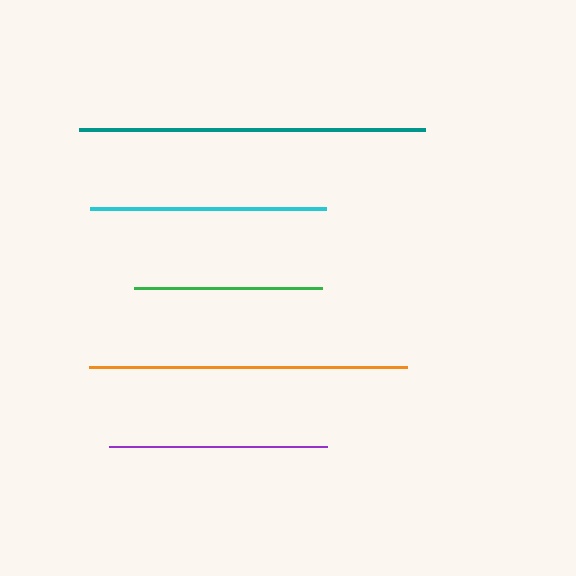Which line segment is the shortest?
The green line is the shortest at approximately 187 pixels.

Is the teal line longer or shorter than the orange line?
The teal line is longer than the orange line.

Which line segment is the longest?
The teal line is the longest at approximately 346 pixels.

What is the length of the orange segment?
The orange segment is approximately 318 pixels long.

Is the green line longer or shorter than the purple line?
The purple line is longer than the green line.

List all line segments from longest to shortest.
From longest to shortest: teal, orange, cyan, purple, green.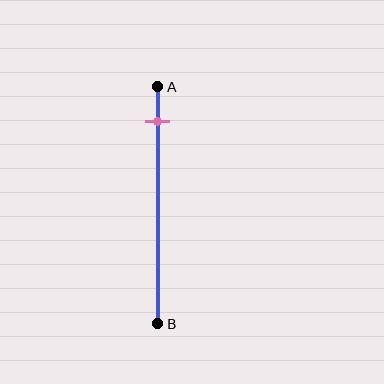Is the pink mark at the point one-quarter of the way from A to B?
No, the mark is at about 15% from A, not at the 25% one-quarter point.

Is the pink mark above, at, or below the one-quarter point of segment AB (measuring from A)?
The pink mark is above the one-quarter point of segment AB.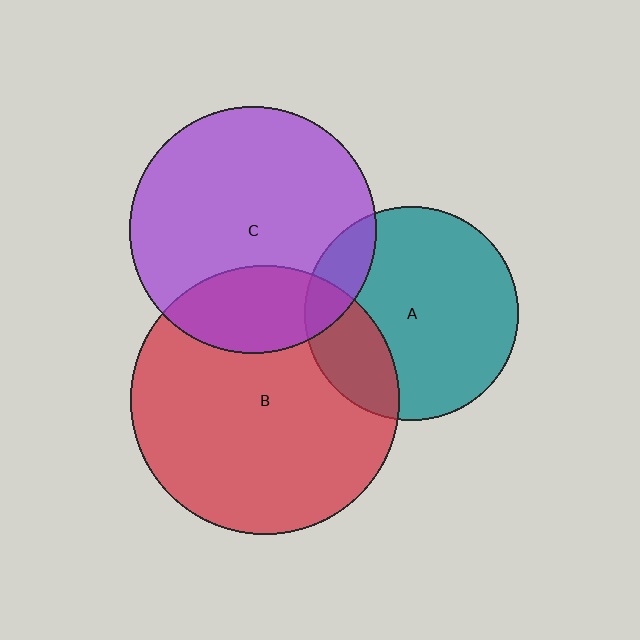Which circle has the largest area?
Circle B (red).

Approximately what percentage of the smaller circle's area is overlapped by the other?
Approximately 15%.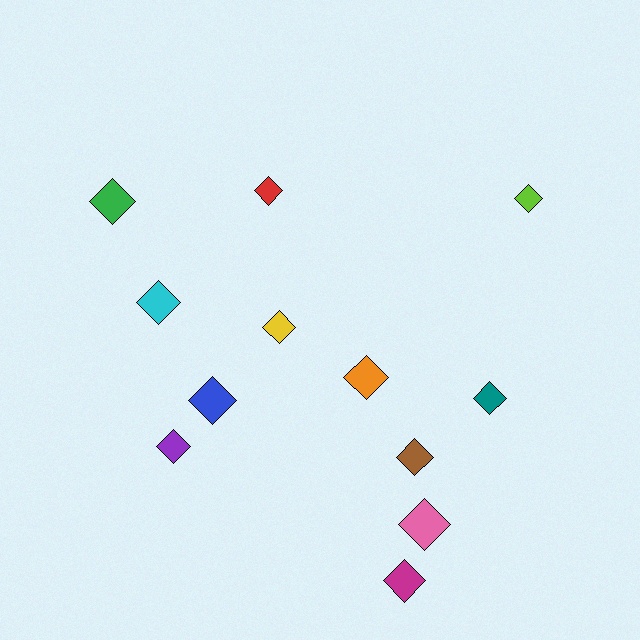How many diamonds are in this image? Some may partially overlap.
There are 12 diamonds.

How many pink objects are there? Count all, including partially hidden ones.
There is 1 pink object.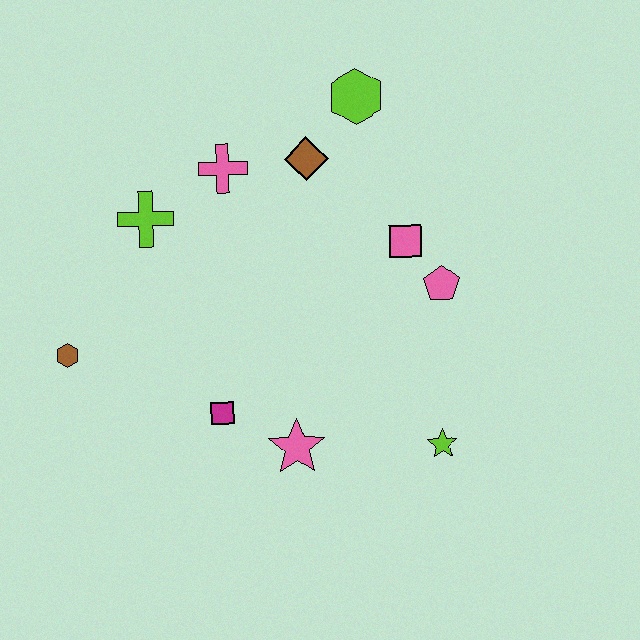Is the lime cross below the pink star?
No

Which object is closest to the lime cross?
The pink cross is closest to the lime cross.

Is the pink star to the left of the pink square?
Yes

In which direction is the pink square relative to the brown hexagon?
The pink square is to the right of the brown hexagon.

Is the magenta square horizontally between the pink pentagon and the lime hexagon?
No